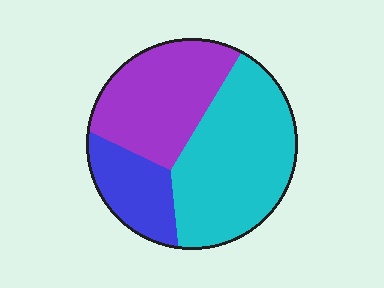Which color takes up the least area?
Blue, at roughly 20%.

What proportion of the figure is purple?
Purple covers around 35% of the figure.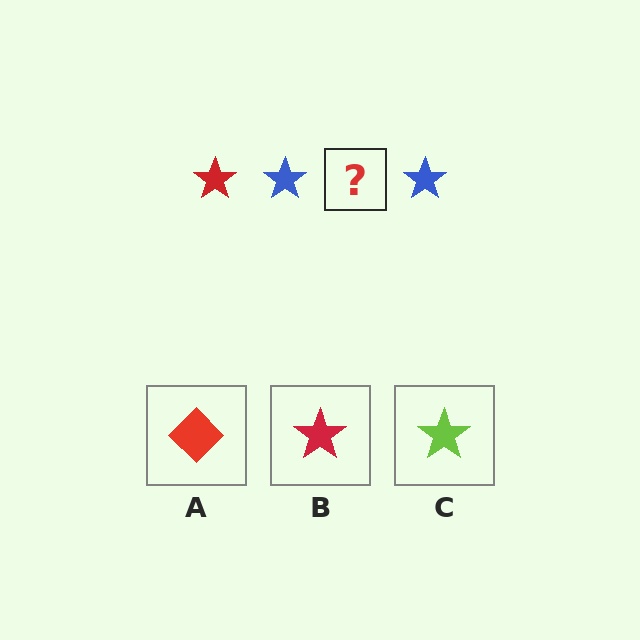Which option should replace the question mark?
Option B.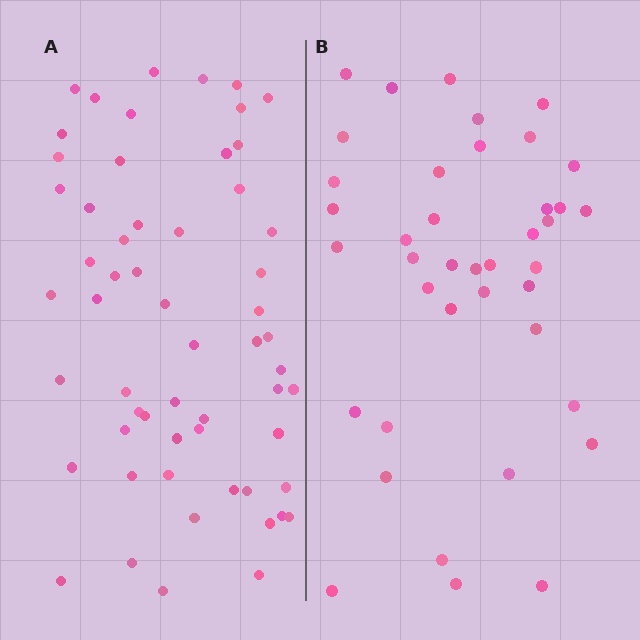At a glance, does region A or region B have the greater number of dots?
Region A (the left region) has more dots.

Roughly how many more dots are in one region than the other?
Region A has approximately 20 more dots than region B.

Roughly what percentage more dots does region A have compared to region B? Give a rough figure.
About 45% more.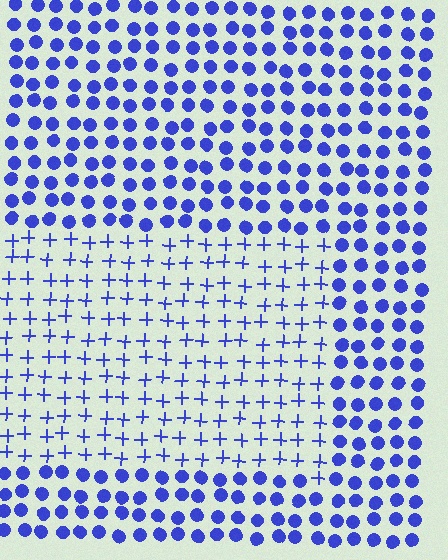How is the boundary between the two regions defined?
The boundary is defined by a change in element shape: plus signs inside vs. circles outside. All elements share the same color and spacing.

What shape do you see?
I see a rectangle.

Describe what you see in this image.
The image is filled with small blue elements arranged in a uniform grid. A rectangle-shaped region contains plus signs, while the surrounding area contains circles. The boundary is defined purely by the change in element shape.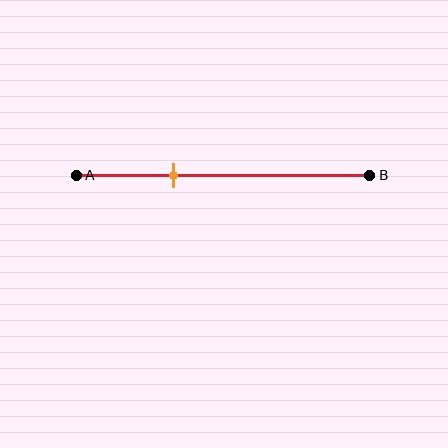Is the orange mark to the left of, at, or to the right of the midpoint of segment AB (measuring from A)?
The orange mark is to the left of the midpoint of segment AB.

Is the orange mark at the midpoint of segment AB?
No, the mark is at about 35% from A, not at the 50% midpoint.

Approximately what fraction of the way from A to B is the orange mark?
The orange mark is approximately 35% of the way from A to B.